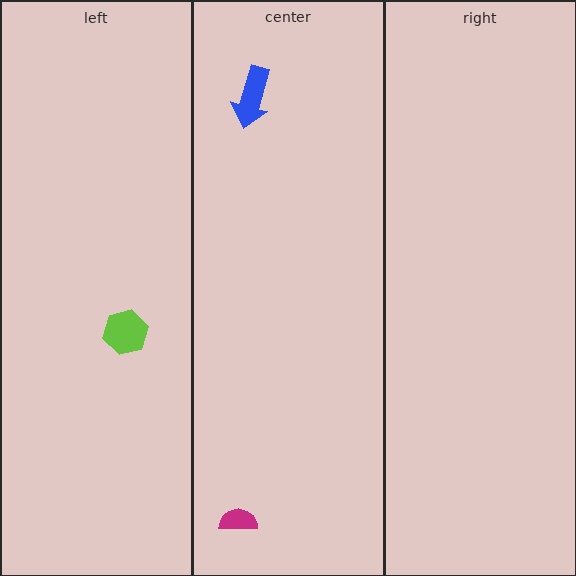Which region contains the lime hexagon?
The left region.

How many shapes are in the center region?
2.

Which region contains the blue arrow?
The center region.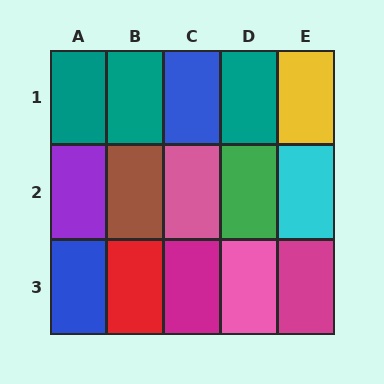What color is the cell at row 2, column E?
Cyan.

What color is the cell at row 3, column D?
Pink.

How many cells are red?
1 cell is red.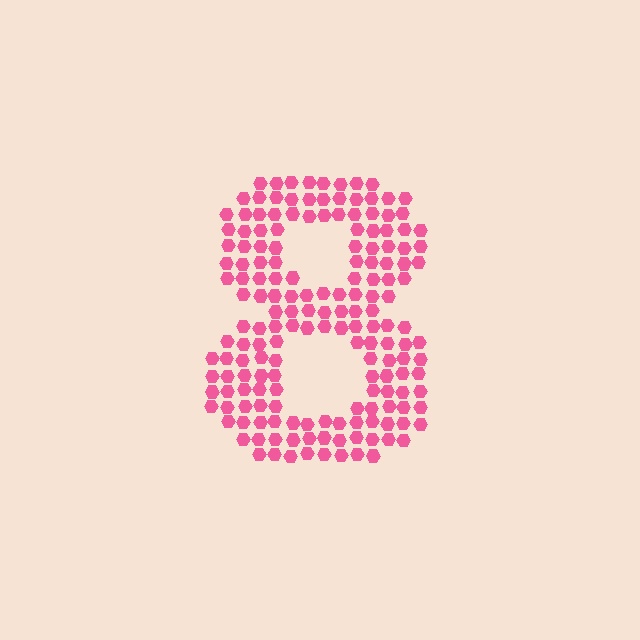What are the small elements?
The small elements are hexagons.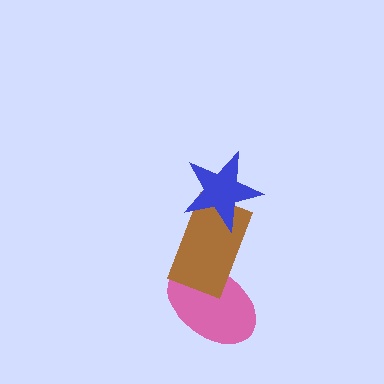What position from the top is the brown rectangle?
The brown rectangle is 2nd from the top.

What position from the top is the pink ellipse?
The pink ellipse is 3rd from the top.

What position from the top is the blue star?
The blue star is 1st from the top.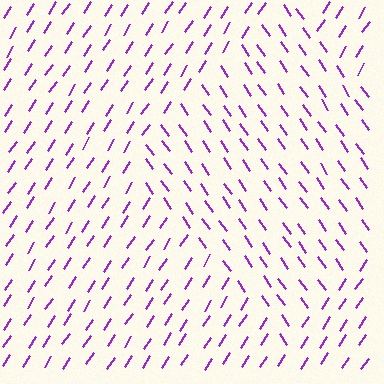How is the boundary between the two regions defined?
The boundary is defined purely by a change in line orientation (approximately 67 degrees difference). All lines are the same color and thickness.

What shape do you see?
I see a diamond.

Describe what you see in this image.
The image is filled with small purple line segments. A diamond region in the image has lines oriented differently from the surrounding lines, creating a visible texture boundary.